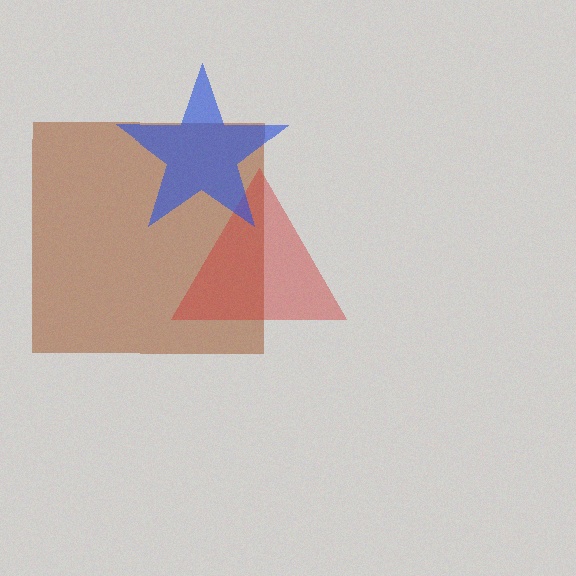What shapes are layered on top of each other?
The layered shapes are: a brown square, a red triangle, a blue star.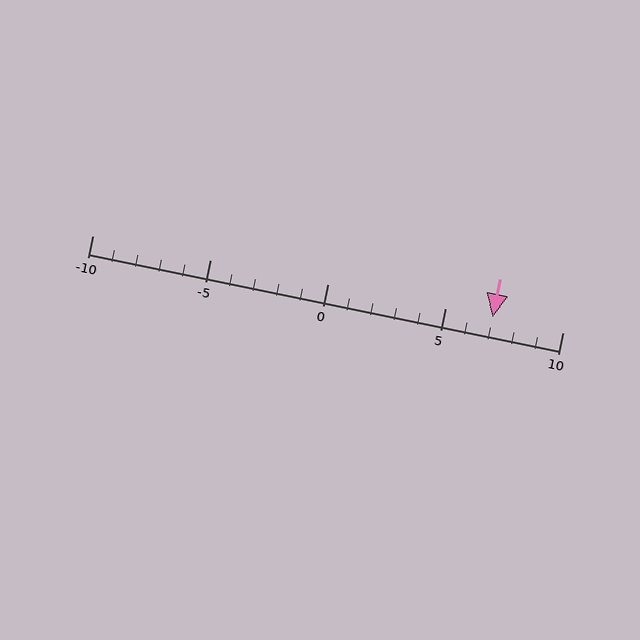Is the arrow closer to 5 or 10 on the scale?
The arrow is closer to 5.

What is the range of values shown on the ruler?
The ruler shows values from -10 to 10.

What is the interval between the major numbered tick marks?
The major tick marks are spaced 5 units apart.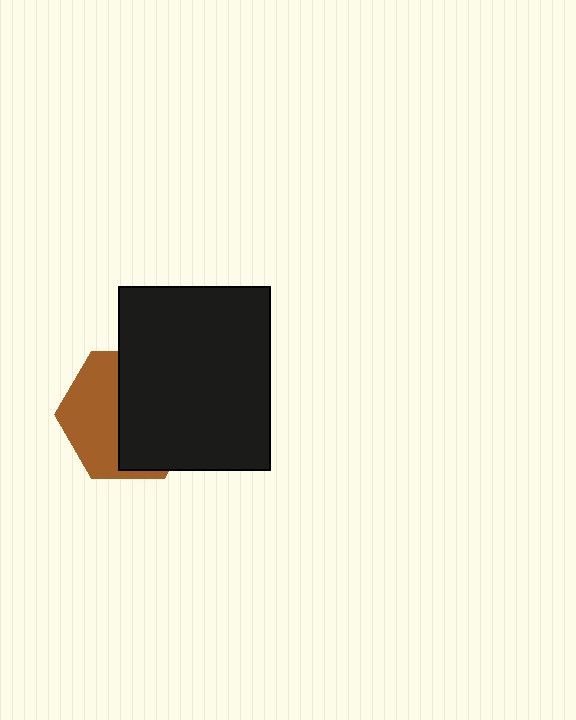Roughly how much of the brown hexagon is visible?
A small part of it is visible (roughly 43%).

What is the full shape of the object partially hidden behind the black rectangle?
The partially hidden object is a brown hexagon.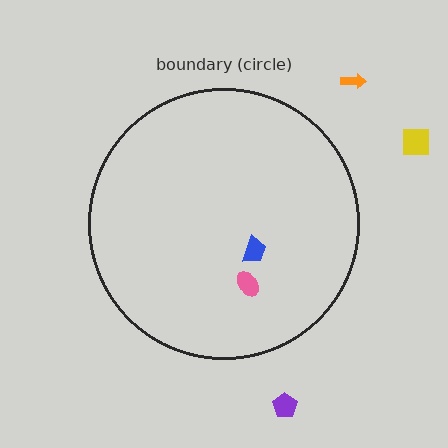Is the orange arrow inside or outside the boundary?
Outside.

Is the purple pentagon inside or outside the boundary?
Outside.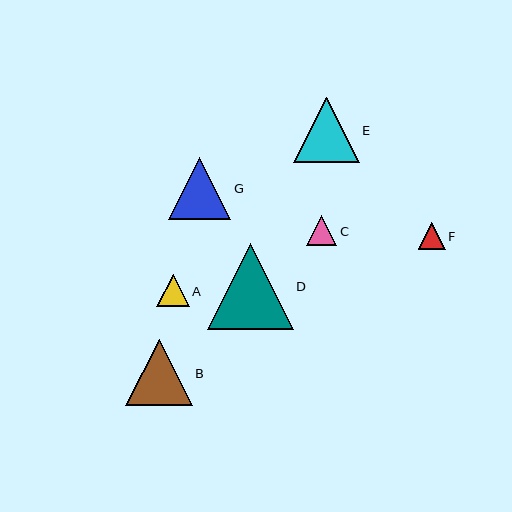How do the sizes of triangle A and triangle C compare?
Triangle A and triangle C are approximately the same size.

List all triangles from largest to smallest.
From largest to smallest: D, B, E, G, A, C, F.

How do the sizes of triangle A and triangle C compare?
Triangle A and triangle C are approximately the same size.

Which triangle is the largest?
Triangle D is the largest with a size of approximately 86 pixels.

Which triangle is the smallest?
Triangle F is the smallest with a size of approximately 27 pixels.